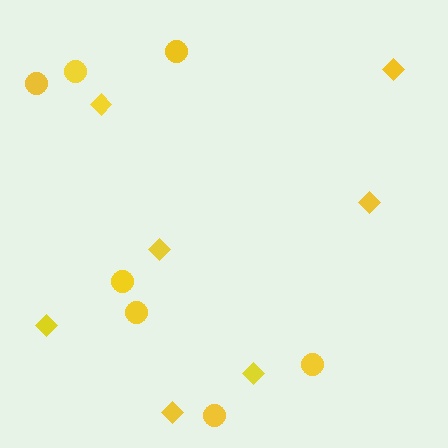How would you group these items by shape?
There are 2 groups: one group of diamonds (7) and one group of circles (7).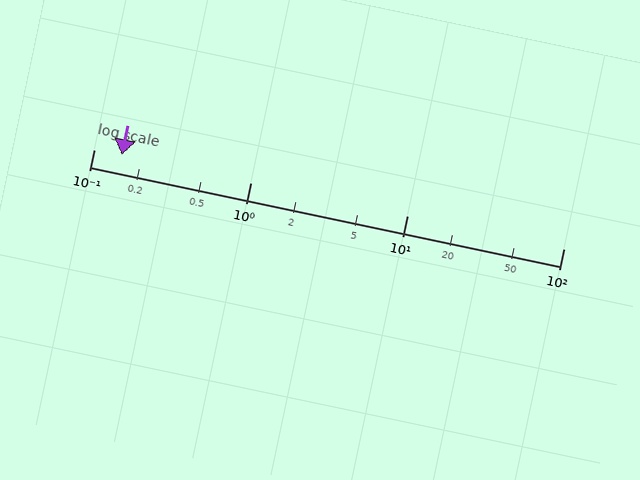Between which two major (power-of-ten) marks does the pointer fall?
The pointer is between 0.1 and 1.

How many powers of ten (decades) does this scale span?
The scale spans 3 decades, from 0.1 to 100.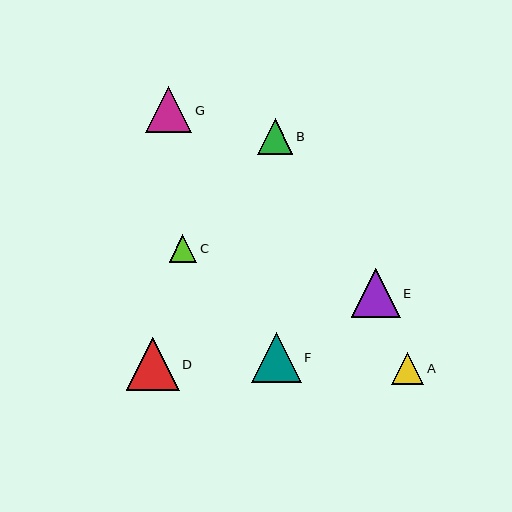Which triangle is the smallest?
Triangle C is the smallest with a size of approximately 28 pixels.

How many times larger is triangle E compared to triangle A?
Triangle E is approximately 1.5 times the size of triangle A.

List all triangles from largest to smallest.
From largest to smallest: D, F, E, G, B, A, C.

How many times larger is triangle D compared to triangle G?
Triangle D is approximately 1.2 times the size of triangle G.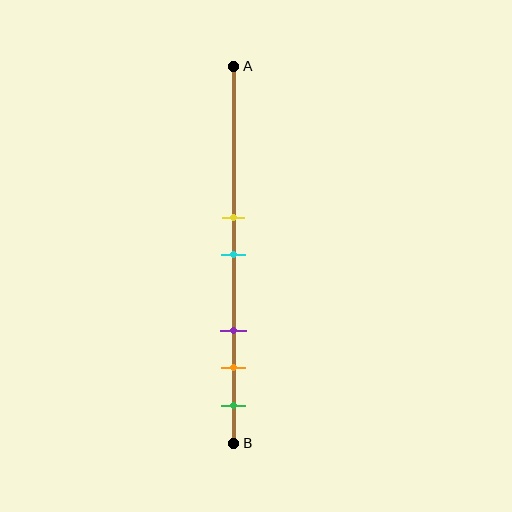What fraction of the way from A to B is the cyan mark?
The cyan mark is approximately 50% (0.5) of the way from A to B.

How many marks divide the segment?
There are 5 marks dividing the segment.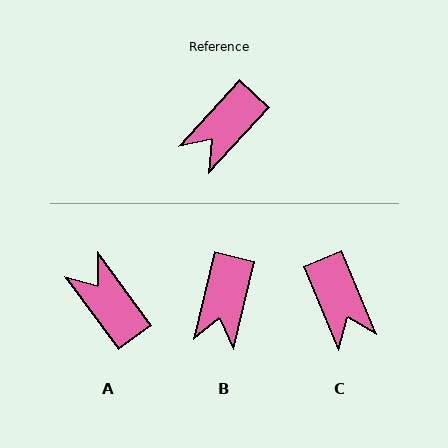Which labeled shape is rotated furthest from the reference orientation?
A, about 101 degrees away.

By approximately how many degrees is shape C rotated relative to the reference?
Approximately 65 degrees counter-clockwise.